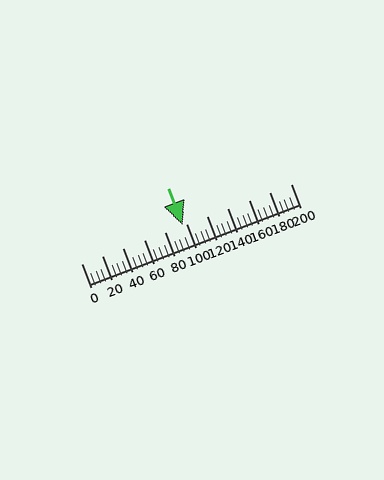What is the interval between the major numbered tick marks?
The major tick marks are spaced 20 units apart.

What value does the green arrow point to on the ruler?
The green arrow points to approximately 96.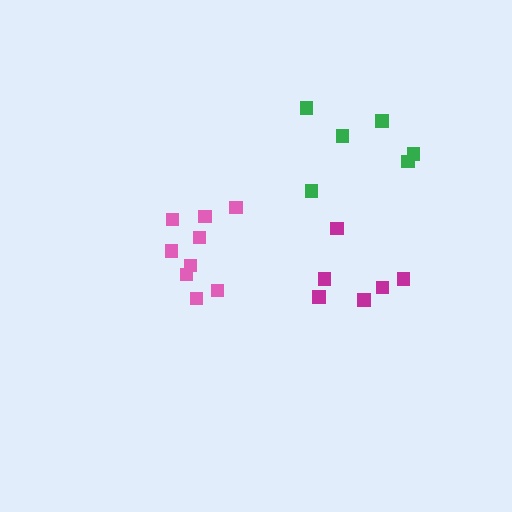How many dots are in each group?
Group 1: 9 dots, Group 2: 6 dots, Group 3: 6 dots (21 total).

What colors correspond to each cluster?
The clusters are colored: pink, magenta, green.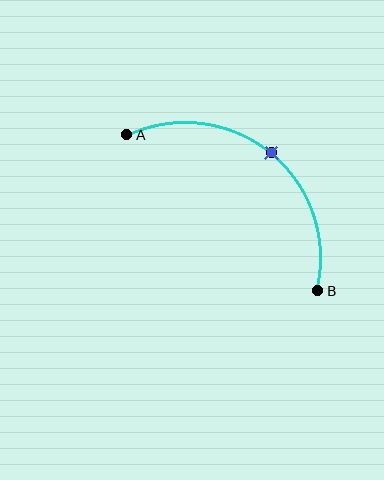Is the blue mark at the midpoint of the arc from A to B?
Yes. The blue mark lies on the arc at equal arc-length from both A and B — it is the arc midpoint.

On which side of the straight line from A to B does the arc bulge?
The arc bulges above and to the right of the straight line connecting A and B.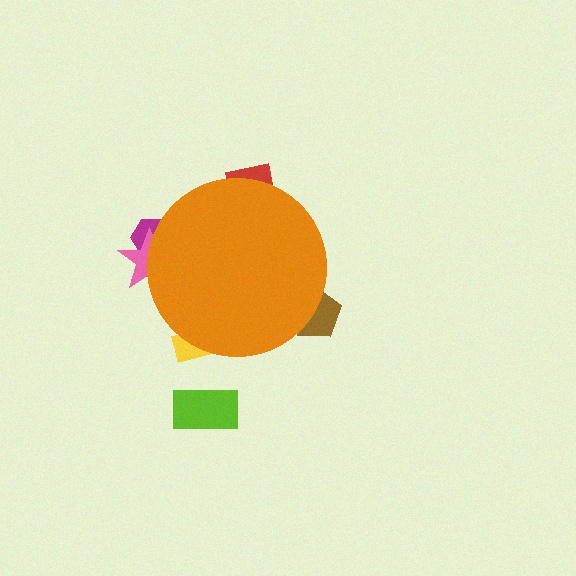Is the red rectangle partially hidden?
Yes, the red rectangle is partially hidden behind the orange circle.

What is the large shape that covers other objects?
An orange circle.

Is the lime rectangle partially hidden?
No, the lime rectangle is fully visible.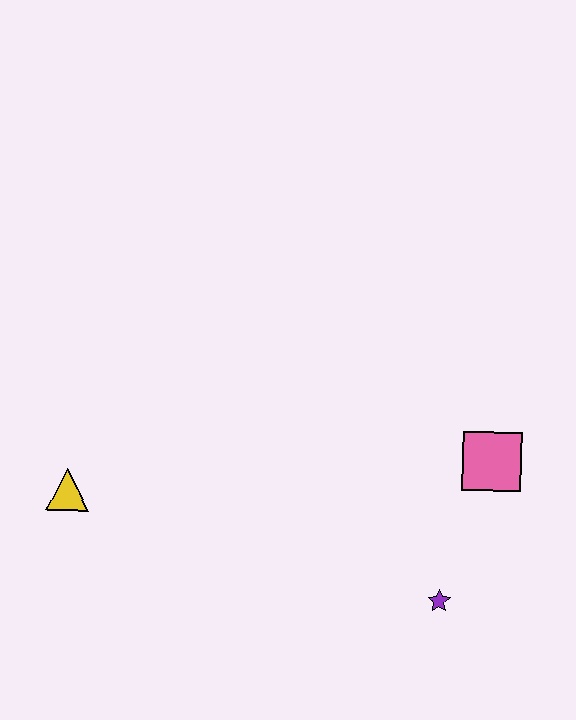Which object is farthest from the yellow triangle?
The pink square is farthest from the yellow triangle.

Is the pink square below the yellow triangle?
No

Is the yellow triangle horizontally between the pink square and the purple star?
No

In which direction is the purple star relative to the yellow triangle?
The purple star is to the right of the yellow triangle.